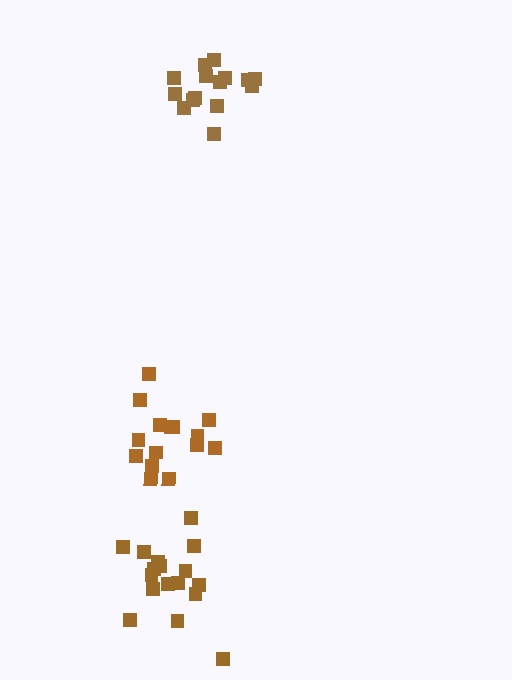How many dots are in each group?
Group 1: 15 dots, Group 2: 15 dots, Group 3: 18 dots (48 total).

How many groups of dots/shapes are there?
There are 3 groups.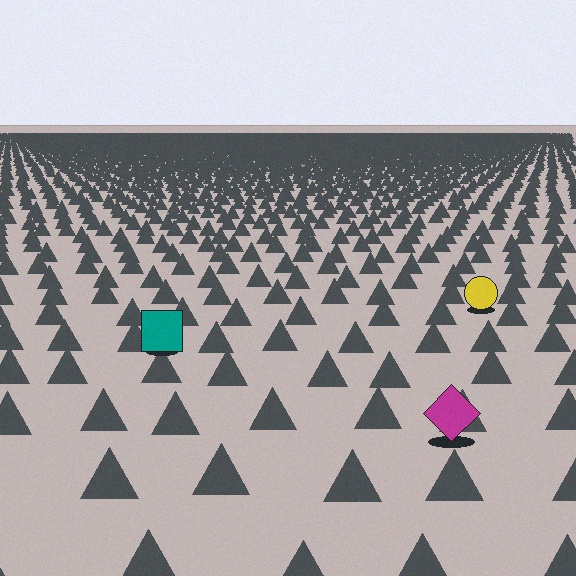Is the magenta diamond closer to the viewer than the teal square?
Yes. The magenta diamond is closer — you can tell from the texture gradient: the ground texture is coarser near it.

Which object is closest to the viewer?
The magenta diamond is closest. The texture marks near it are larger and more spread out.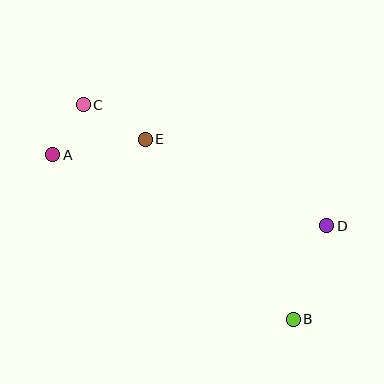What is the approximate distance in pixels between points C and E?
The distance between C and E is approximately 71 pixels.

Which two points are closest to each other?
Points A and C are closest to each other.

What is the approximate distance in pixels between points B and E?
The distance between B and E is approximately 233 pixels.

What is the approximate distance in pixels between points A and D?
The distance between A and D is approximately 283 pixels.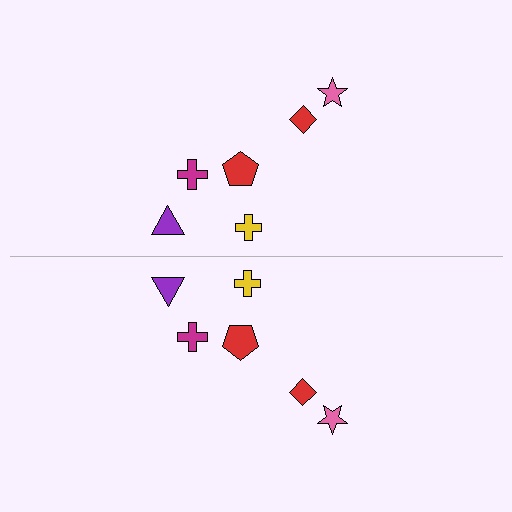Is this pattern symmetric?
Yes, this pattern has bilateral (reflection) symmetry.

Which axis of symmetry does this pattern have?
The pattern has a horizontal axis of symmetry running through the center of the image.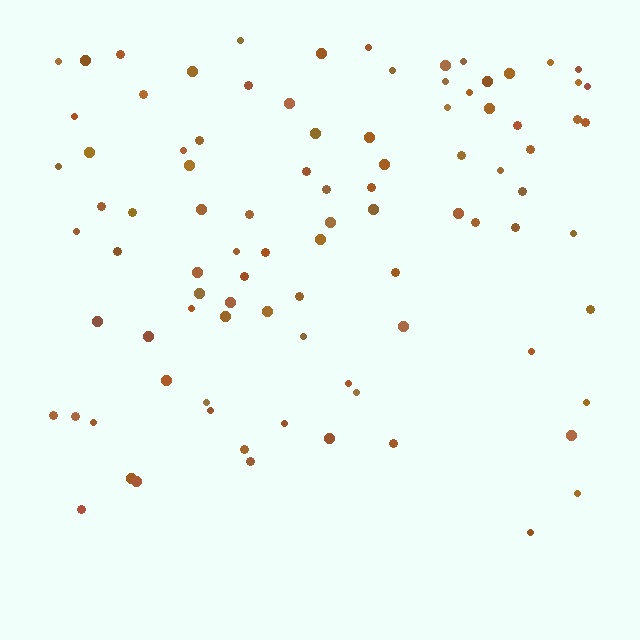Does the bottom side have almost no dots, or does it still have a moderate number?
Still a moderate number, just noticeably fewer than the top.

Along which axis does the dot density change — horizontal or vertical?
Vertical.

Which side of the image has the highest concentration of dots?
The top.